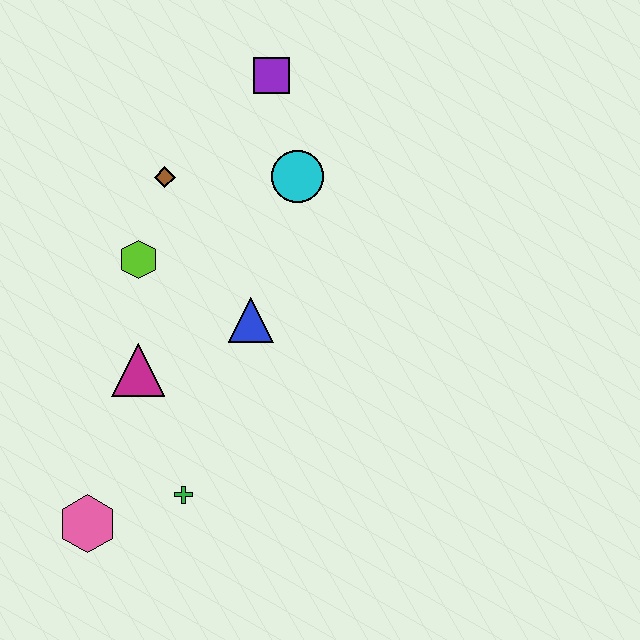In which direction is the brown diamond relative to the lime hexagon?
The brown diamond is above the lime hexagon.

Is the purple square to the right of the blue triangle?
Yes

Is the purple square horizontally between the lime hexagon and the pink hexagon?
No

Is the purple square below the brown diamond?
No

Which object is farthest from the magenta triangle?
The purple square is farthest from the magenta triangle.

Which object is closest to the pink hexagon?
The green cross is closest to the pink hexagon.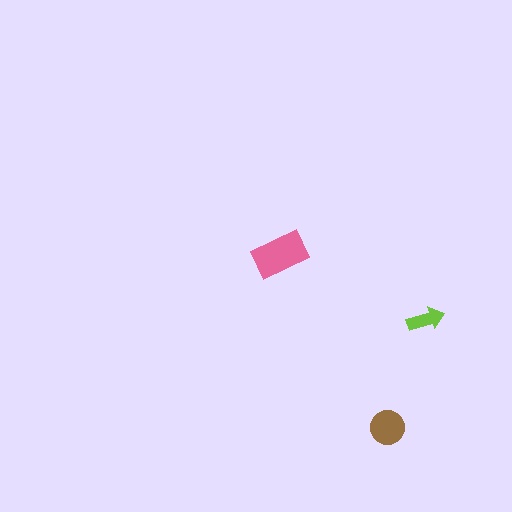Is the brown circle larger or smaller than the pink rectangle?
Smaller.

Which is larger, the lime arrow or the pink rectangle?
The pink rectangle.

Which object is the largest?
The pink rectangle.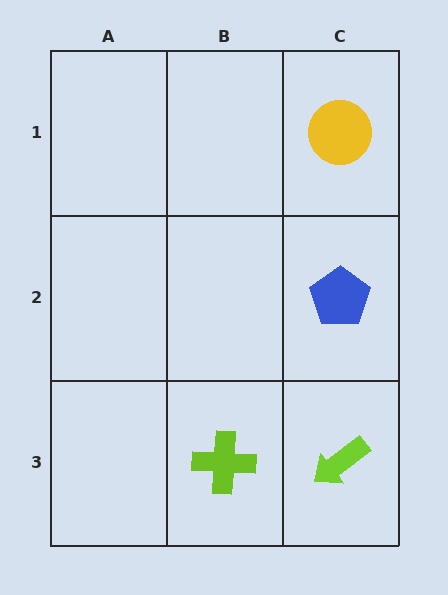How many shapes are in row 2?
1 shape.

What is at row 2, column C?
A blue pentagon.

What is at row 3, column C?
A lime arrow.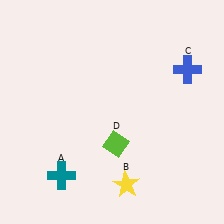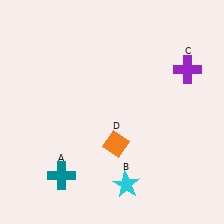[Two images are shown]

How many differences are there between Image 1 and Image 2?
There are 3 differences between the two images.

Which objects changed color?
B changed from yellow to cyan. C changed from blue to purple. D changed from lime to orange.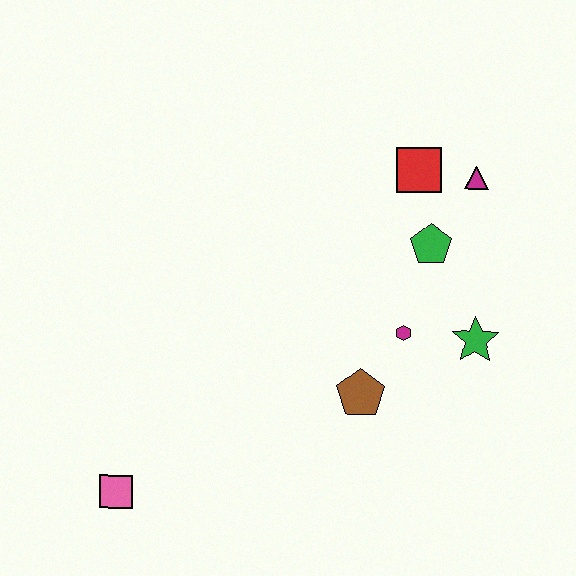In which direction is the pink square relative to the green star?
The pink square is to the left of the green star.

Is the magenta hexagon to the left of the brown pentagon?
No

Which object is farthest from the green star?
The pink square is farthest from the green star.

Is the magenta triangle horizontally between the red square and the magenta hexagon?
No